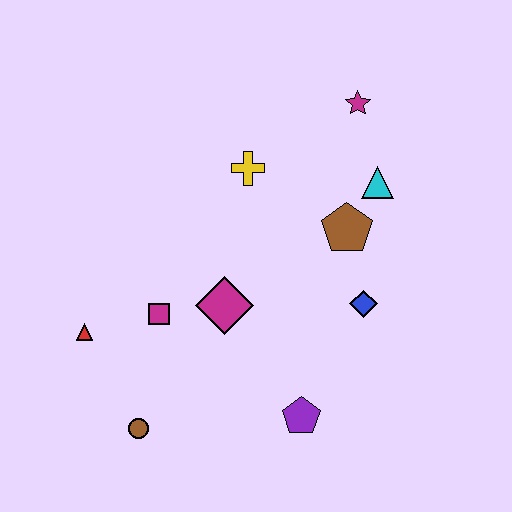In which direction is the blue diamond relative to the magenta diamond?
The blue diamond is to the right of the magenta diamond.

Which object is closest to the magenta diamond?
The magenta square is closest to the magenta diamond.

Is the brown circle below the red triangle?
Yes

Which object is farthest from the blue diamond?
The red triangle is farthest from the blue diamond.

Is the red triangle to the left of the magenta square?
Yes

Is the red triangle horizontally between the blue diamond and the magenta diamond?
No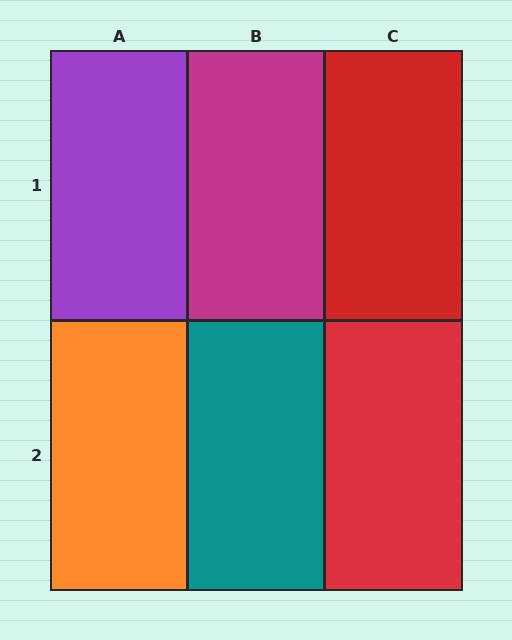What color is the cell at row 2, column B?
Teal.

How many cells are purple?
1 cell is purple.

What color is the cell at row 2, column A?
Orange.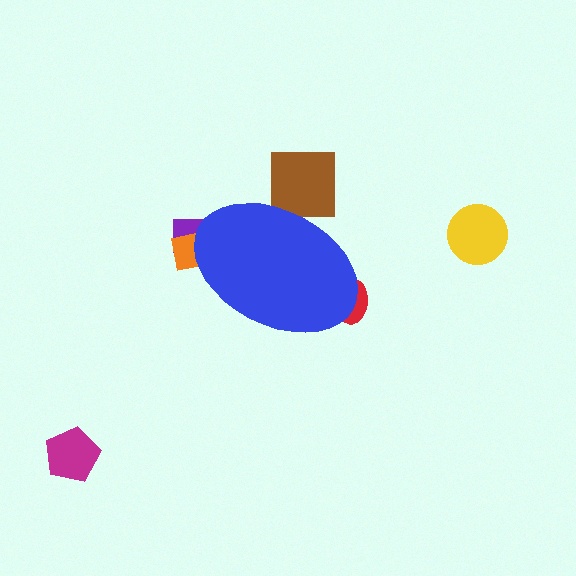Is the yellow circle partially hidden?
No, the yellow circle is fully visible.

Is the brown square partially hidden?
Yes, the brown square is partially hidden behind the blue ellipse.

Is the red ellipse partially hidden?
Yes, the red ellipse is partially hidden behind the blue ellipse.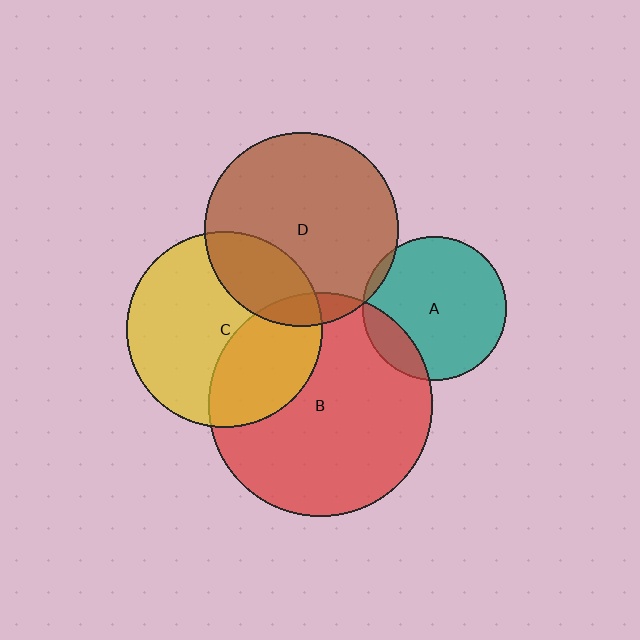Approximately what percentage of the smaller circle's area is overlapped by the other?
Approximately 25%.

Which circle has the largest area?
Circle B (red).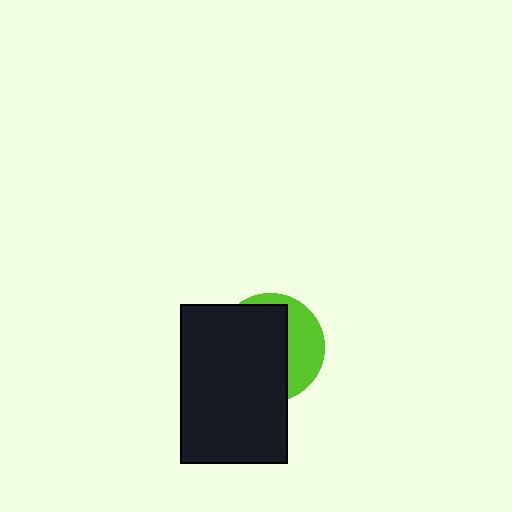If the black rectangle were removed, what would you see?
You would see the complete lime circle.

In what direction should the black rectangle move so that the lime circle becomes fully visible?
The black rectangle should move left. That is the shortest direction to clear the overlap and leave the lime circle fully visible.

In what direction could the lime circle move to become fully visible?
The lime circle could move right. That would shift it out from behind the black rectangle entirely.